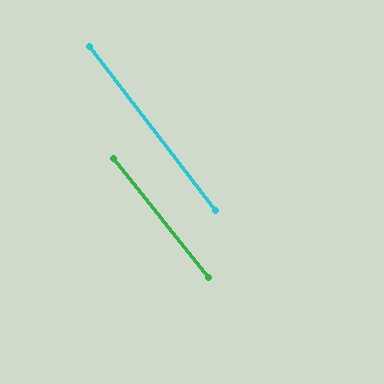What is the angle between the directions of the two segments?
Approximately 1 degree.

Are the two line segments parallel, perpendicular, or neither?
Parallel — their directions differ by only 1.4°.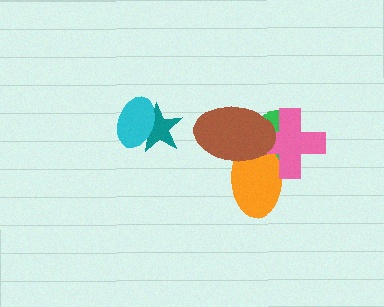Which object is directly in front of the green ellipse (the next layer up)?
The orange ellipse is directly in front of the green ellipse.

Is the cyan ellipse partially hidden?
No, no other shape covers it.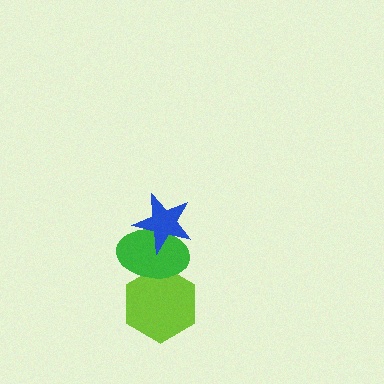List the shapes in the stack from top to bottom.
From top to bottom: the blue star, the green ellipse, the lime hexagon.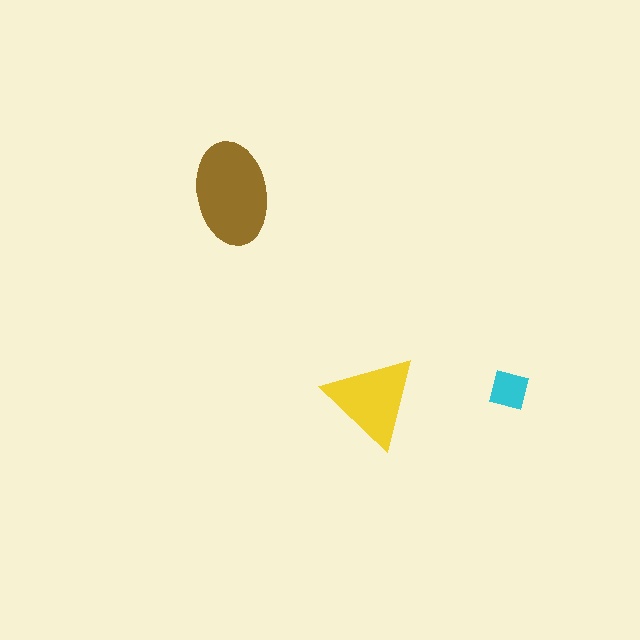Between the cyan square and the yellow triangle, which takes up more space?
The yellow triangle.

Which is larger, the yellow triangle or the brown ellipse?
The brown ellipse.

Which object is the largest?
The brown ellipse.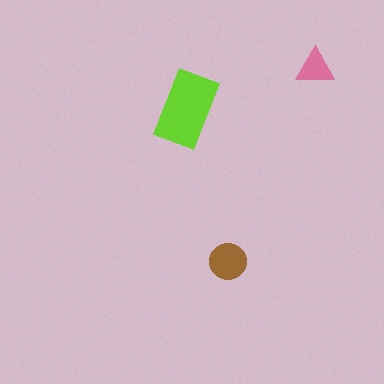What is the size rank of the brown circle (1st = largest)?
2nd.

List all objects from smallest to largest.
The pink triangle, the brown circle, the lime rectangle.